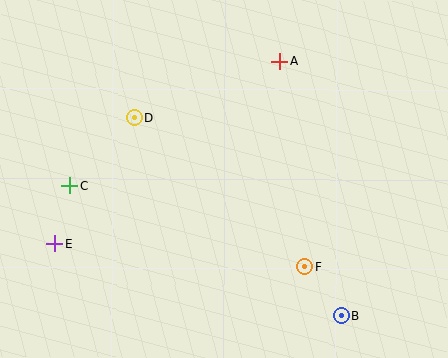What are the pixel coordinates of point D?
Point D is at (134, 117).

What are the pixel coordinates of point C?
Point C is at (70, 186).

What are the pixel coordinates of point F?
Point F is at (304, 267).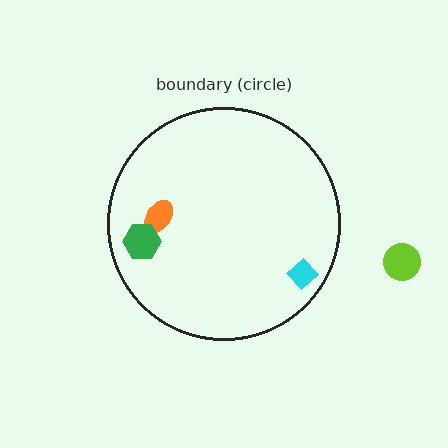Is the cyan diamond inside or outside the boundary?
Inside.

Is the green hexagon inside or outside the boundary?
Inside.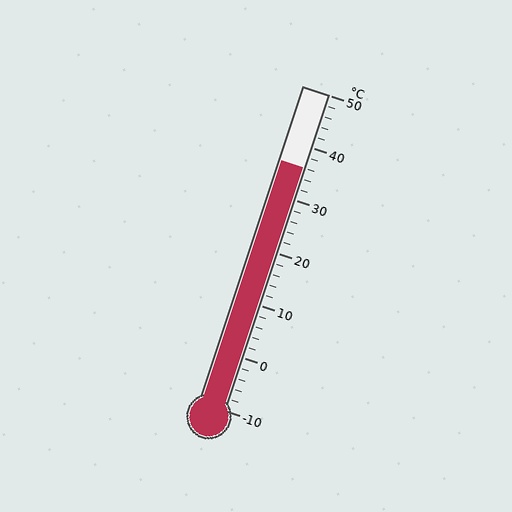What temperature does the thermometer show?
The thermometer shows approximately 36°C.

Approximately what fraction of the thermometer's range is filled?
The thermometer is filled to approximately 75% of its range.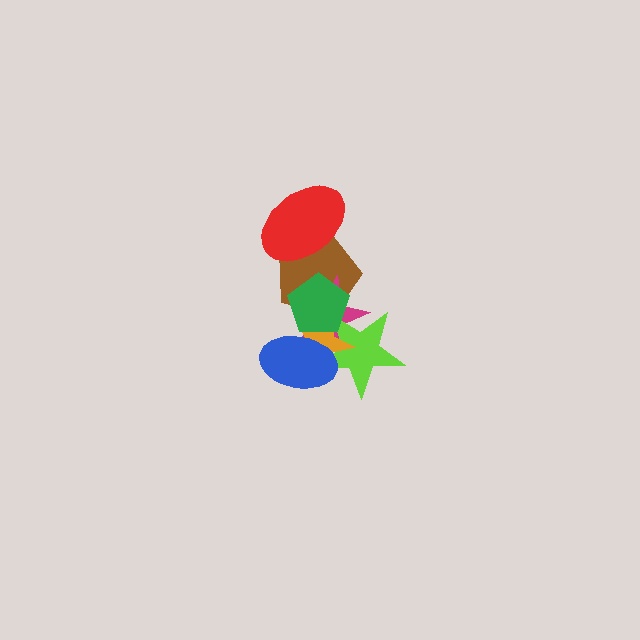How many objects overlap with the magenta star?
5 objects overlap with the magenta star.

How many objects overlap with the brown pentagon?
4 objects overlap with the brown pentagon.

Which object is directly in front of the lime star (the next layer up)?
The orange star is directly in front of the lime star.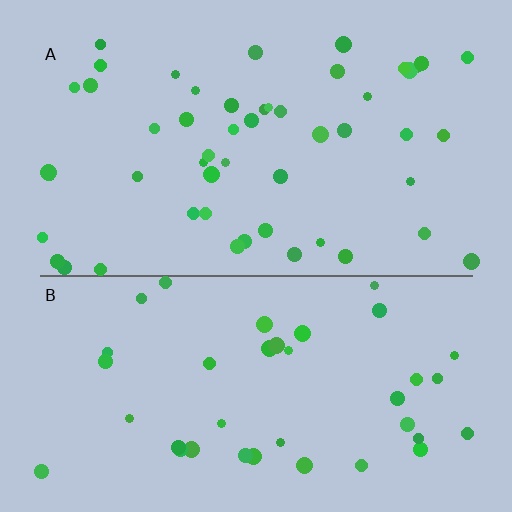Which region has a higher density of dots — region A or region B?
A (the top).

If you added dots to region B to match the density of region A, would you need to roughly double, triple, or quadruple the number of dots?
Approximately double.